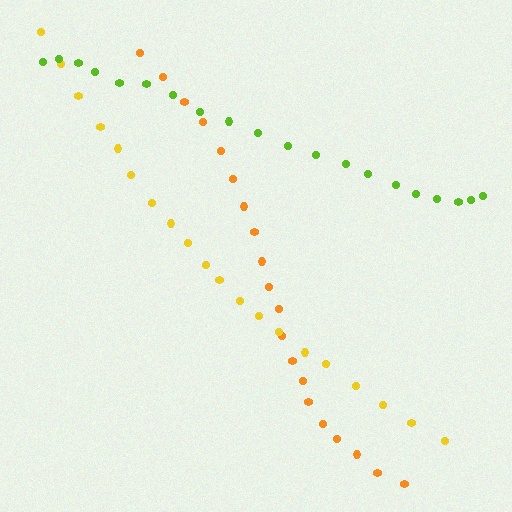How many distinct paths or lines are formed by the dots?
There are 3 distinct paths.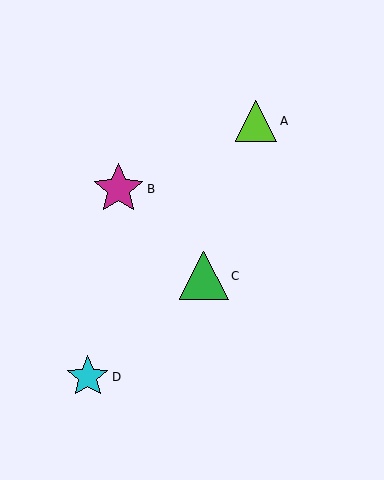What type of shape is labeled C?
Shape C is a green triangle.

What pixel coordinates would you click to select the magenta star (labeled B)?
Click at (119, 189) to select the magenta star B.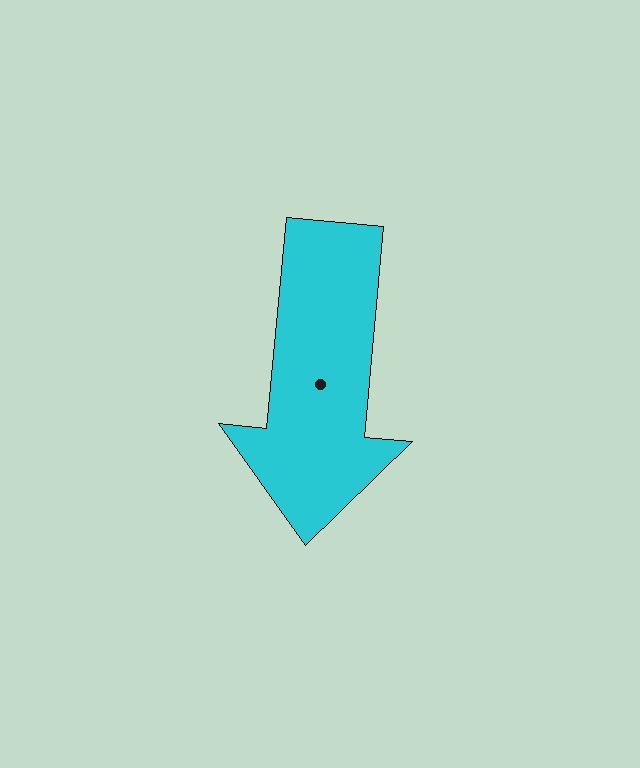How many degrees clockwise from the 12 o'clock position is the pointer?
Approximately 185 degrees.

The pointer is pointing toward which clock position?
Roughly 6 o'clock.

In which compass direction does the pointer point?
South.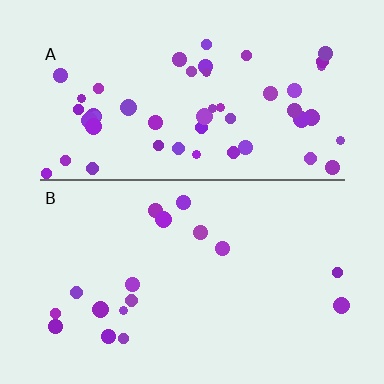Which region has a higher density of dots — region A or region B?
A (the top).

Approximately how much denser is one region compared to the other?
Approximately 3.0× — region A over region B.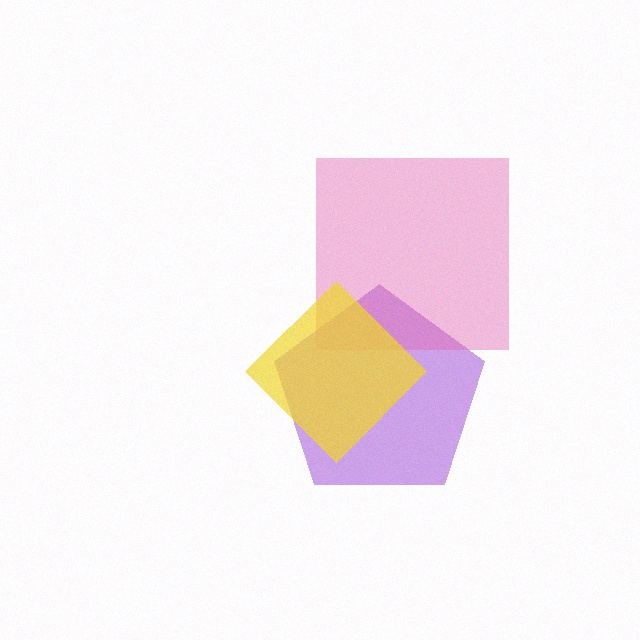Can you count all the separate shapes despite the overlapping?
Yes, there are 3 separate shapes.